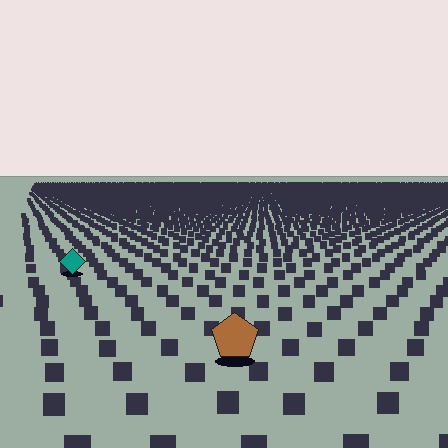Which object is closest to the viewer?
The brown pentagon is closest. The texture marks near it are larger and more spread out.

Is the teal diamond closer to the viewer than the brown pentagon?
No. The brown pentagon is closer — you can tell from the texture gradient: the ground texture is coarser near it.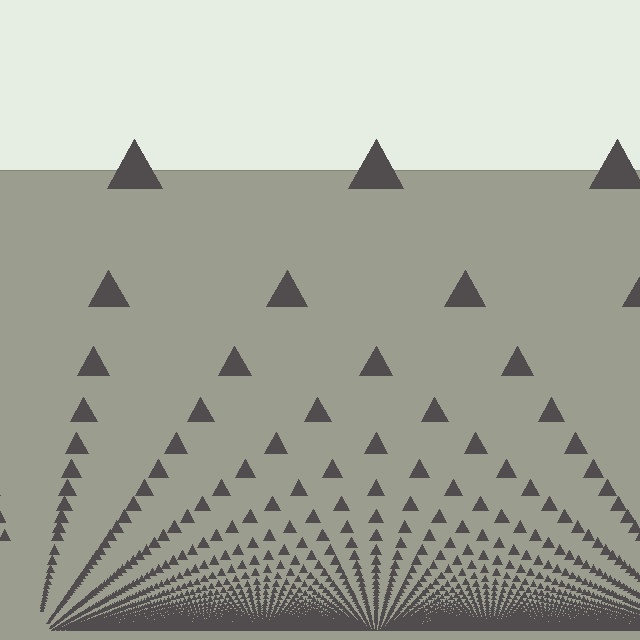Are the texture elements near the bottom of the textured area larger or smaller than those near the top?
Smaller. The gradient is inverted — elements near the bottom are smaller and denser.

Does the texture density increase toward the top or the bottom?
Density increases toward the bottom.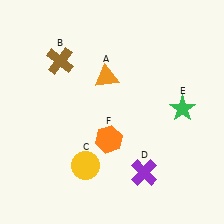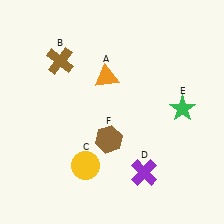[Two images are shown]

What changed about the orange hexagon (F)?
In Image 1, F is orange. In Image 2, it changed to brown.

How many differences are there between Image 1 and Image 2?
There is 1 difference between the two images.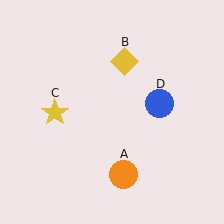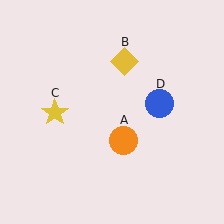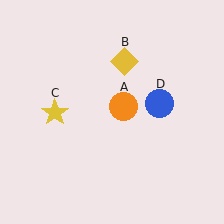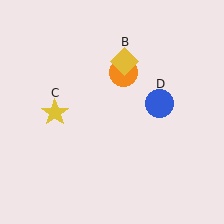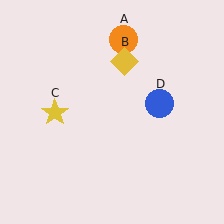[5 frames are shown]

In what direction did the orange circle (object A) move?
The orange circle (object A) moved up.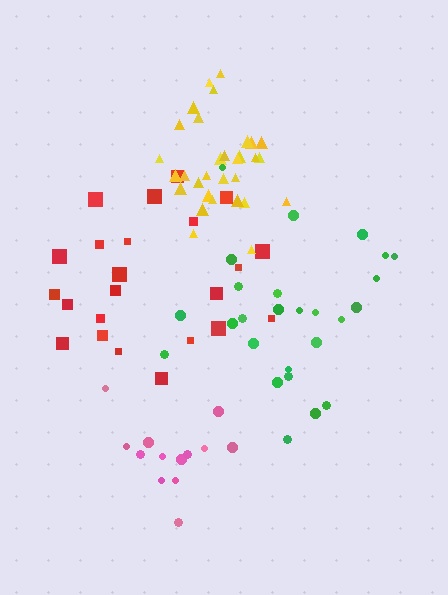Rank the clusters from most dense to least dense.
yellow, pink, red, green.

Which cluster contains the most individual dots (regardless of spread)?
Yellow (31).